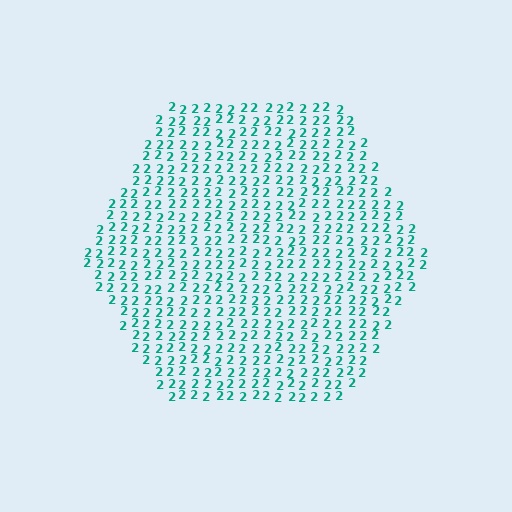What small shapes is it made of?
It is made of small digit 2's.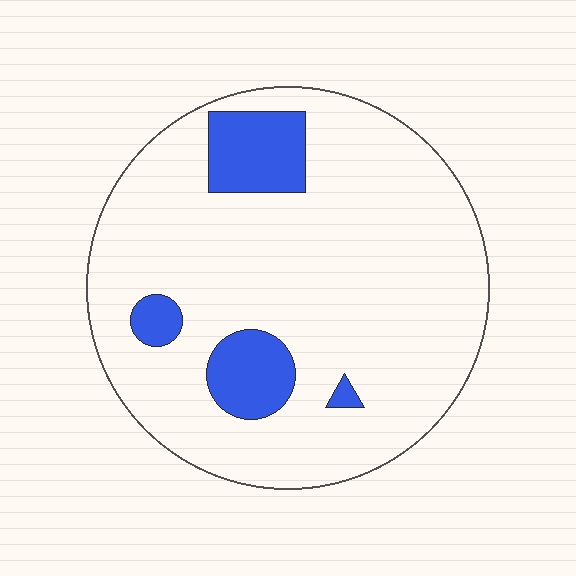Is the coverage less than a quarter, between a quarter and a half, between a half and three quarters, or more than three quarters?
Less than a quarter.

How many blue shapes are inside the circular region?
4.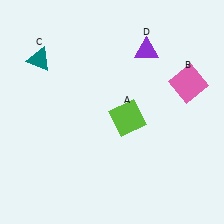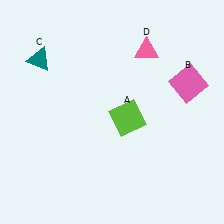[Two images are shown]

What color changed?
The triangle (D) changed from purple in Image 1 to pink in Image 2.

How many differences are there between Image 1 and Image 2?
There is 1 difference between the two images.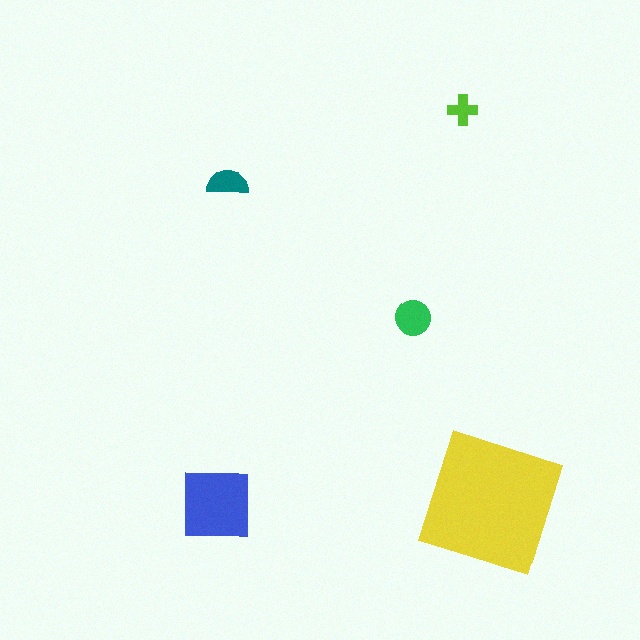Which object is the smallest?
The lime cross.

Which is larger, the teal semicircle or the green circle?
The green circle.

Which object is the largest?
The yellow square.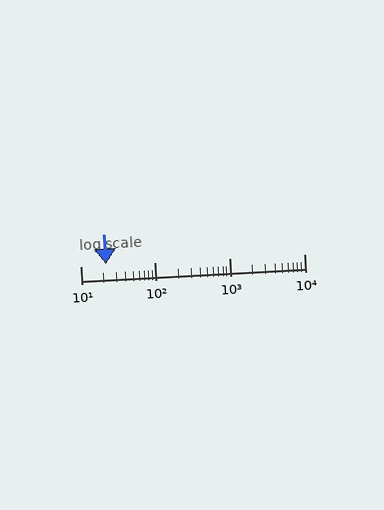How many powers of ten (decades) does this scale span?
The scale spans 3 decades, from 10 to 10000.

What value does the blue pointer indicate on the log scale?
The pointer indicates approximately 22.